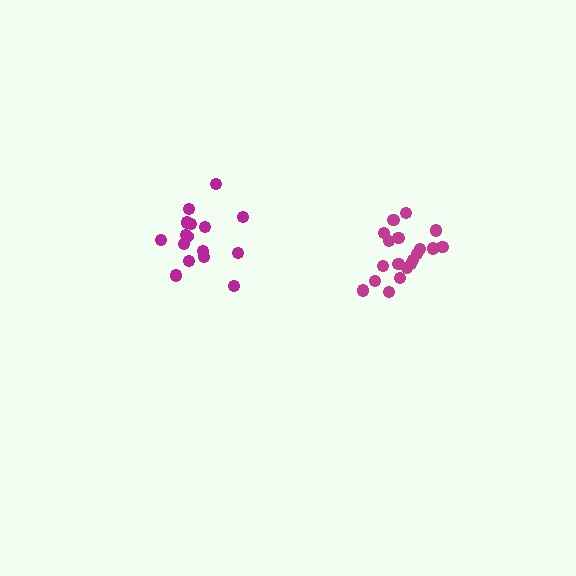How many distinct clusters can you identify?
There are 2 distinct clusters.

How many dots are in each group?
Group 1: 19 dots, Group 2: 16 dots (35 total).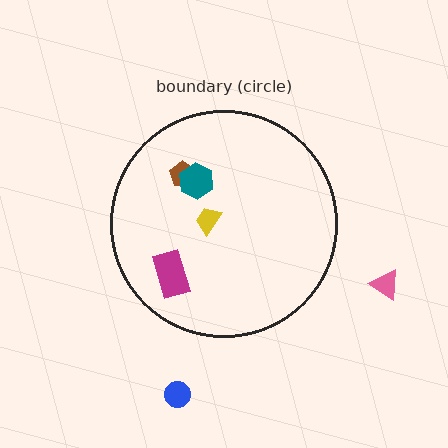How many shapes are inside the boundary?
4 inside, 2 outside.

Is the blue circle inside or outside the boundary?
Outside.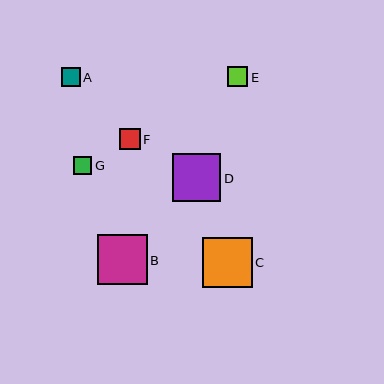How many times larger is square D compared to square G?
Square D is approximately 2.6 times the size of square G.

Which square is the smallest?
Square G is the smallest with a size of approximately 19 pixels.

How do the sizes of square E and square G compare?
Square E and square G are approximately the same size.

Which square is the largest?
Square B is the largest with a size of approximately 50 pixels.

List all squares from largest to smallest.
From largest to smallest: B, C, D, F, E, A, G.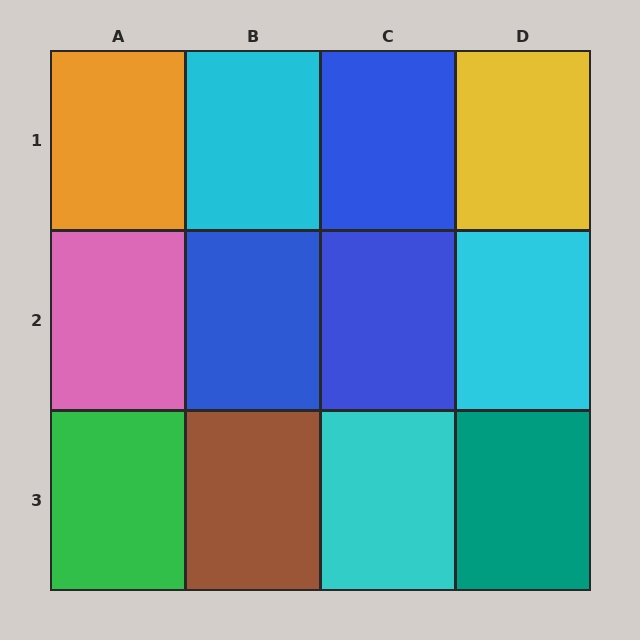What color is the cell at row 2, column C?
Blue.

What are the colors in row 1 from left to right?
Orange, cyan, blue, yellow.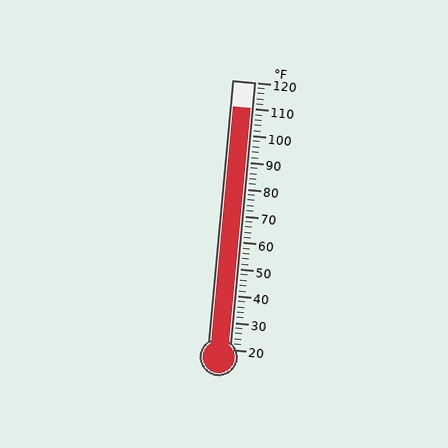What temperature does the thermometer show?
The thermometer shows approximately 110°F.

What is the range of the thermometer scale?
The thermometer scale ranges from 20°F to 120°F.